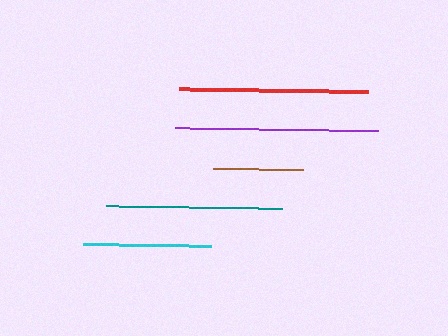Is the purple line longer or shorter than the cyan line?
The purple line is longer than the cyan line.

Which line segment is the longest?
The purple line is the longest at approximately 203 pixels.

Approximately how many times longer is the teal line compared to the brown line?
The teal line is approximately 2.0 times the length of the brown line.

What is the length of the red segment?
The red segment is approximately 189 pixels long.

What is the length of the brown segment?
The brown segment is approximately 90 pixels long.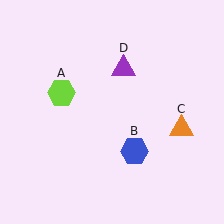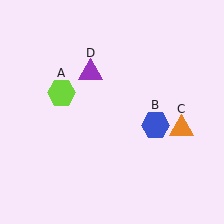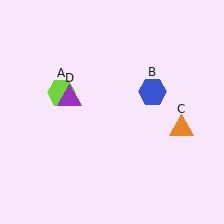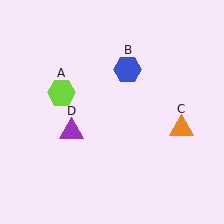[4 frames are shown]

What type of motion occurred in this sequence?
The blue hexagon (object B), purple triangle (object D) rotated counterclockwise around the center of the scene.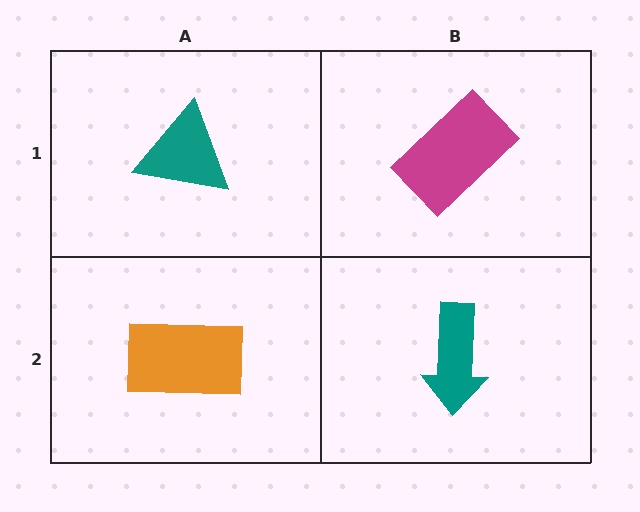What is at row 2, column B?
A teal arrow.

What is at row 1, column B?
A magenta rectangle.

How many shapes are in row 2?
2 shapes.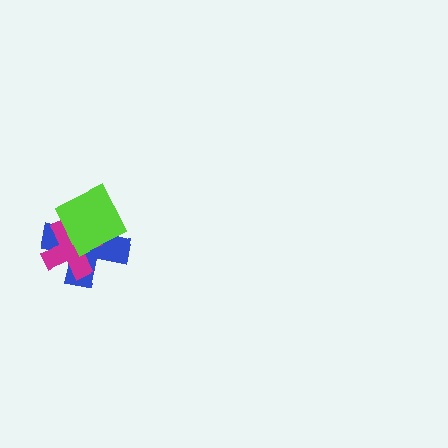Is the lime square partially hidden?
No, no other shape covers it.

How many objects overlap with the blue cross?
2 objects overlap with the blue cross.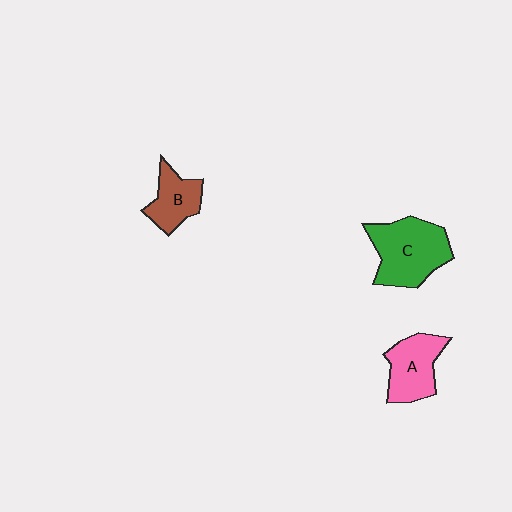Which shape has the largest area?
Shape C (green).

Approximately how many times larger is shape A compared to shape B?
Approximately 1.3 times.